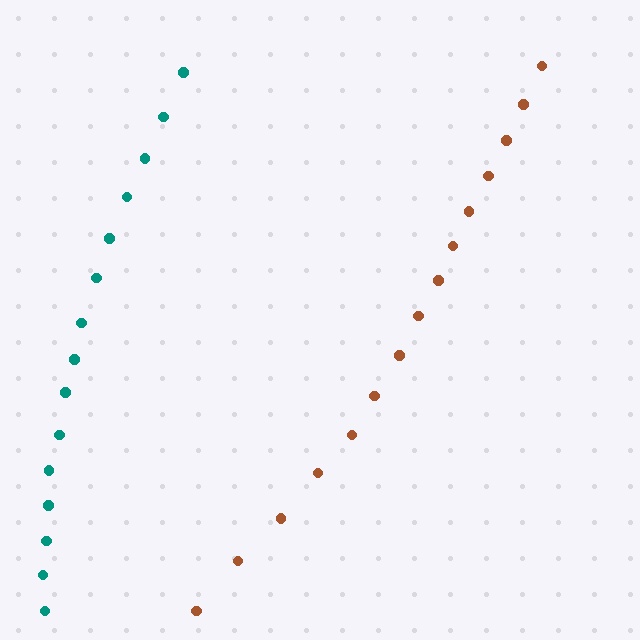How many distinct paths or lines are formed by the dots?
There are 2 distinct paths.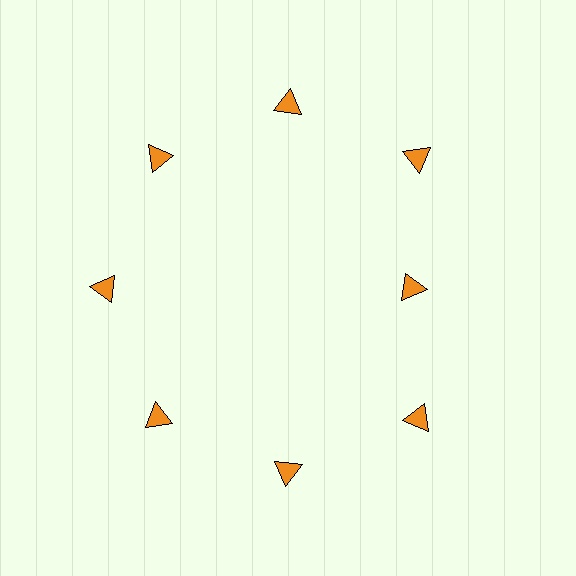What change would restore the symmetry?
The symmetry would be restored by moving it outward, back onto the ring so that all 8 triangles sit at equal angles and equal distance from the center.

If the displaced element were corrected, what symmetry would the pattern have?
It would have 8-fold rotational symmetry — the pattern would map onto itself every 45 degrees.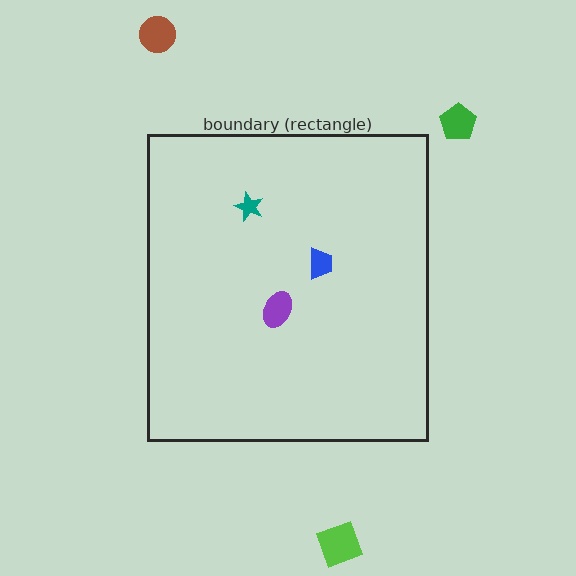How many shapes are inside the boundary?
3 inside, 3 outside.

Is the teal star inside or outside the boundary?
Inside.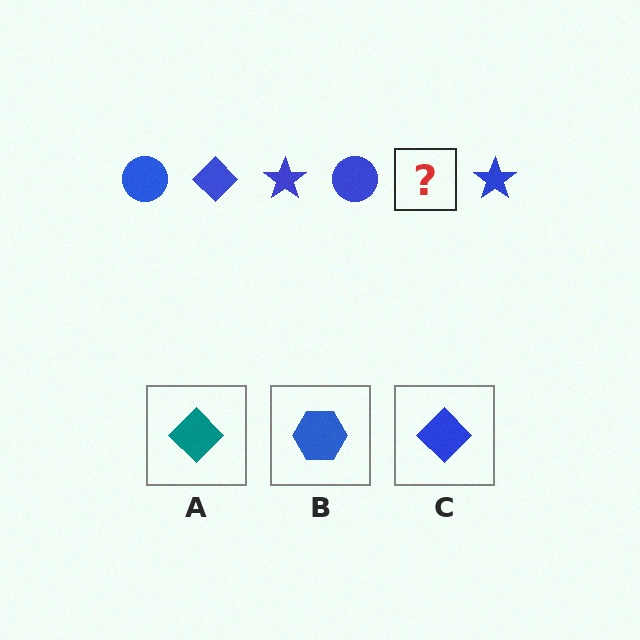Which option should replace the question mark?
Option C.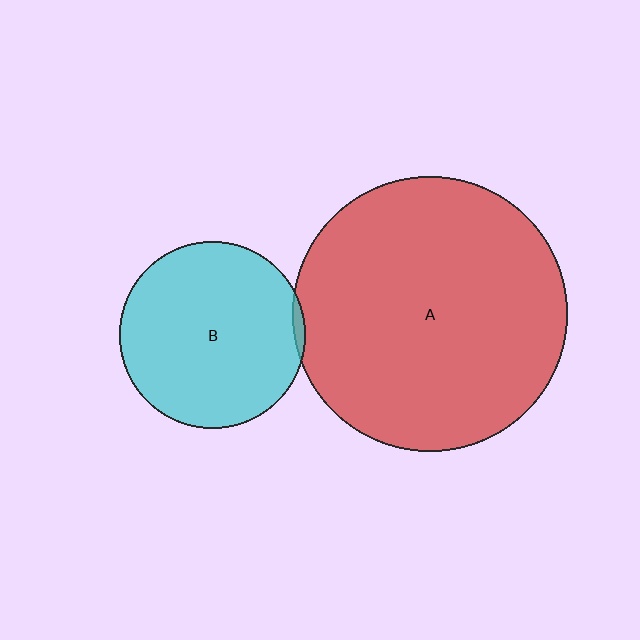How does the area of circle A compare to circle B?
Approximately 2.2 times.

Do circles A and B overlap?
Yes.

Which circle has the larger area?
Circle A (red).